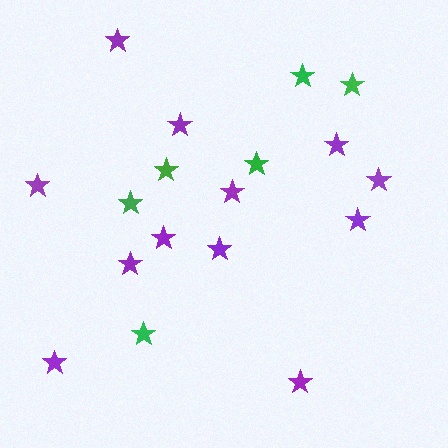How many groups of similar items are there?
There are 2 groups: one group of green stars (6) and one group of purple stars (12).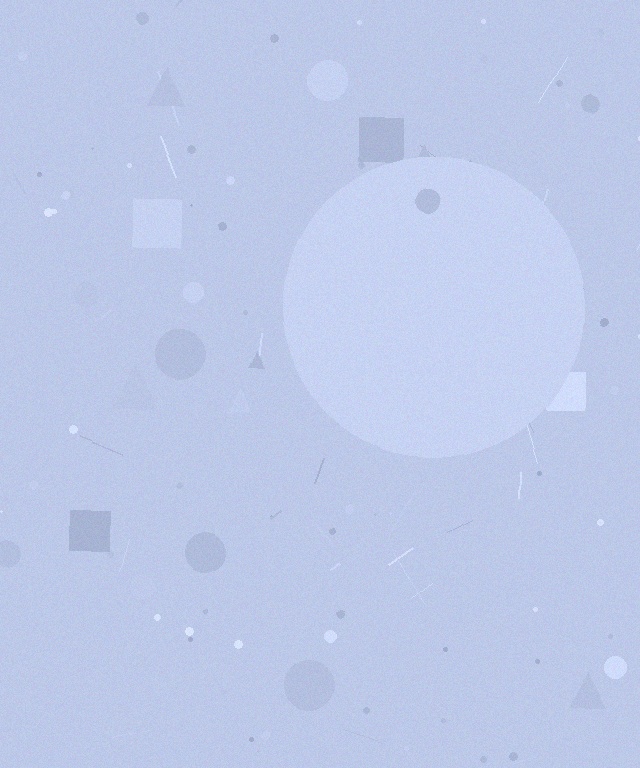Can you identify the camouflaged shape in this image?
The camouflaged shape is a circle.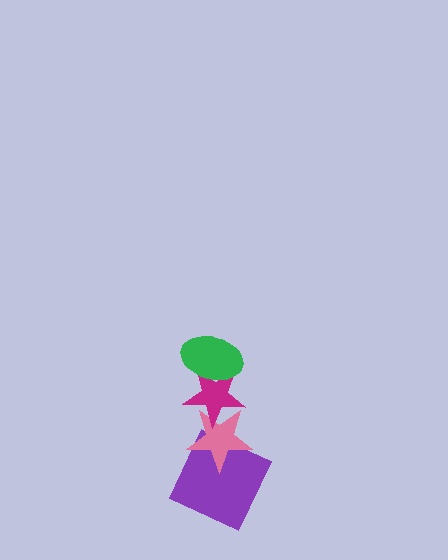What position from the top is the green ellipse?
The green ellipse is 1st from the top.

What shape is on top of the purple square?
The pink star is on top of the purple square.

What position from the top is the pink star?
The pink star is 3rd from the top.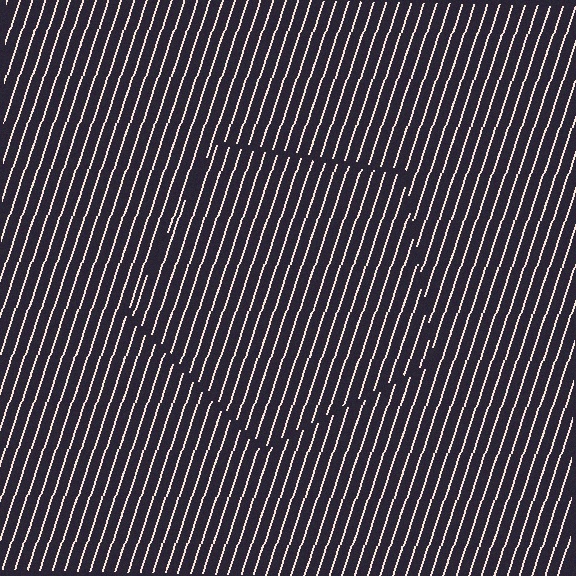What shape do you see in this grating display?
An illusory pentagon. The interior of the shape contains the same grating, shifted by half a period — the contour is defined by the phase discontinuity where line-ends from the inner and outer gratings abut.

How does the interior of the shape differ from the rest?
The interior of the shape contains the same grating, shifted by half a period — the contour is defined by the phase discontinuity where line-ends from the inner and outer gratings abut.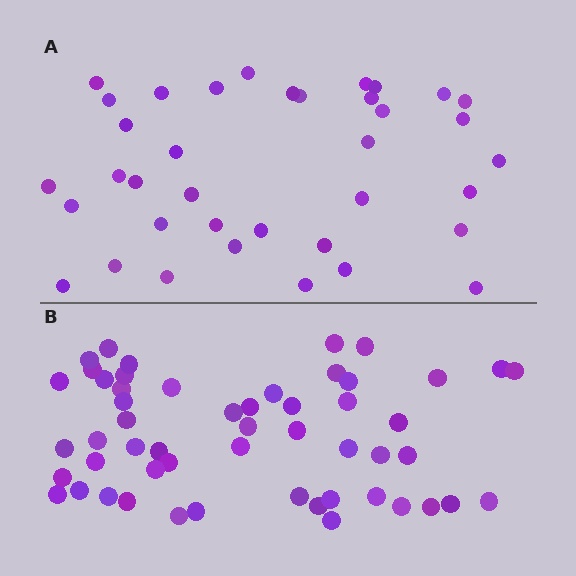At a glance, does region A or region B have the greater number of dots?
Region B (the bottom region) has more dots.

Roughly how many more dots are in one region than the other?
Region B has approximately 15 more dots than region A.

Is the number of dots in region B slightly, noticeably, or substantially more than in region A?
Region B has noticeably more, but not dramatically so. The ratio is roughly 1.4 to 1.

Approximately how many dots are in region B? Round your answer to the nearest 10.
About 50 dots. (The exact count is 53, which rounds to 50.)